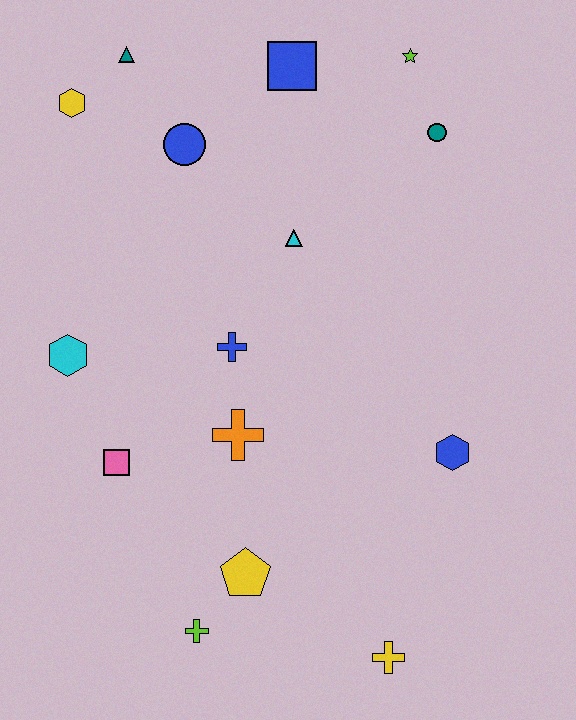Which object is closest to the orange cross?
The blue cross is closest to the orange cross.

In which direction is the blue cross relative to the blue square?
The blue cross is below the blue square.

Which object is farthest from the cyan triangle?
The yellow cross is farthest from the cyan triangle.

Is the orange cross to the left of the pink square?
No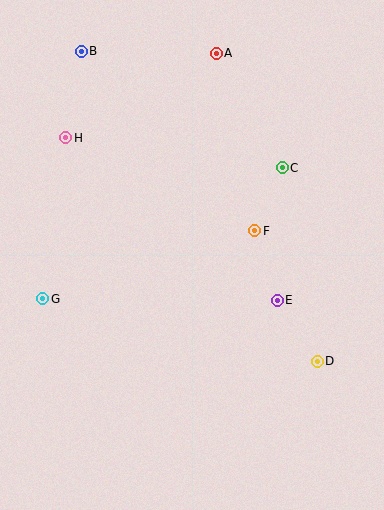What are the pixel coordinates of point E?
Point E is at (277, 300).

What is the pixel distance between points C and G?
The distance between C and G is 273 pixels.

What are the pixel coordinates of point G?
Point G is at (43, 299).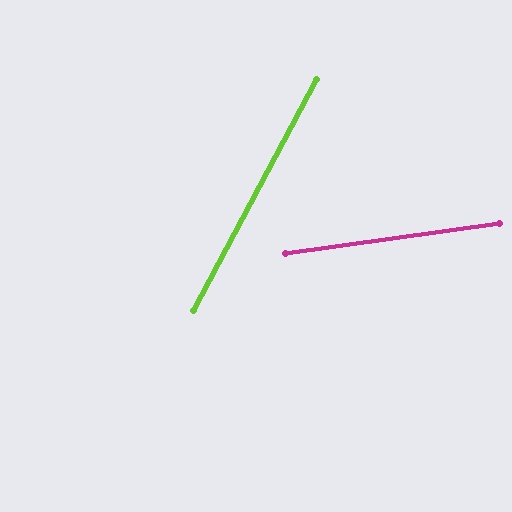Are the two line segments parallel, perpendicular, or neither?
Neither parallel nor perpendicular — they differ by about 54°.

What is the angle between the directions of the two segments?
Approximately 54 degrees.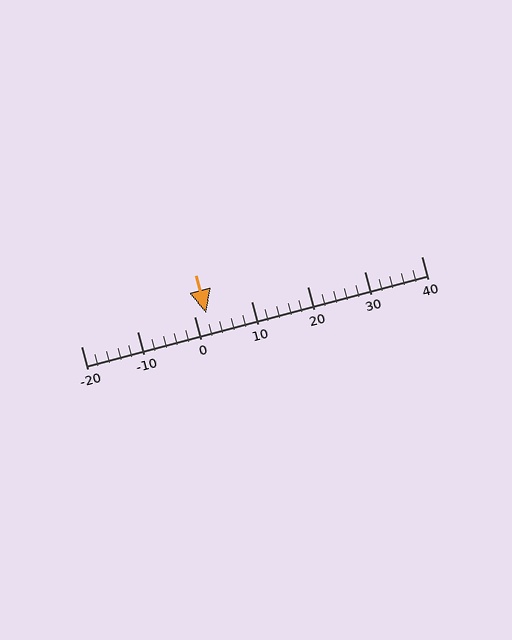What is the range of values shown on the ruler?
The ruler shows values from -20 to 40.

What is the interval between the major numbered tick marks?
The major tick marks are spaced 10 units apart.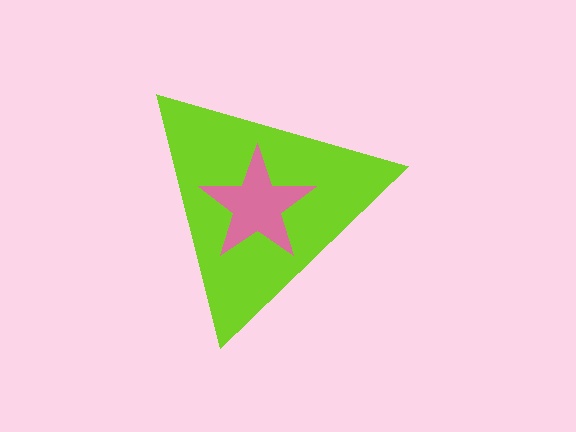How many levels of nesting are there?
2.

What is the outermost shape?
The lime triangle.